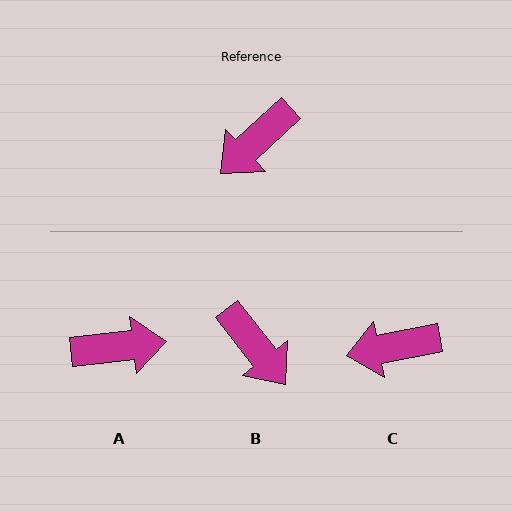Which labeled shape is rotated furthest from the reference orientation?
A, about 144 degrees away.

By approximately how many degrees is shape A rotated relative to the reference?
Approximately 144 degrees counter-clockwise.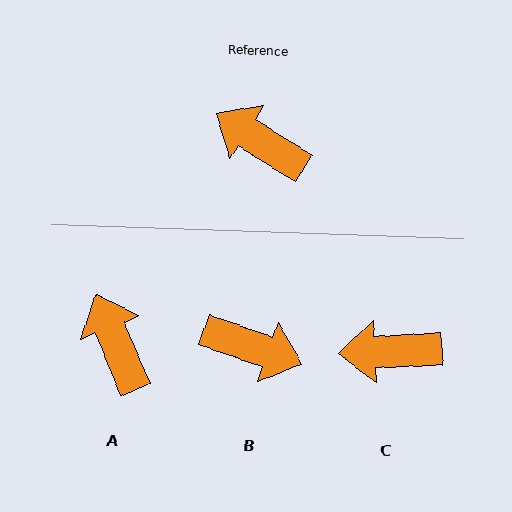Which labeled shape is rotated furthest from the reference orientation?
B, about 167 degrees away.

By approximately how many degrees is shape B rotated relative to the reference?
Approximately 167 degrees clockwise.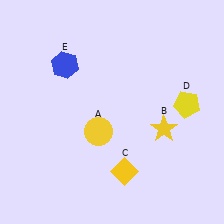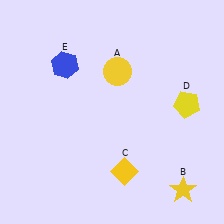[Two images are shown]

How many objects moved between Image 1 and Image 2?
2 objects moved between the two images.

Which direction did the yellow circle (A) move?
The yellow circle (A) moved up.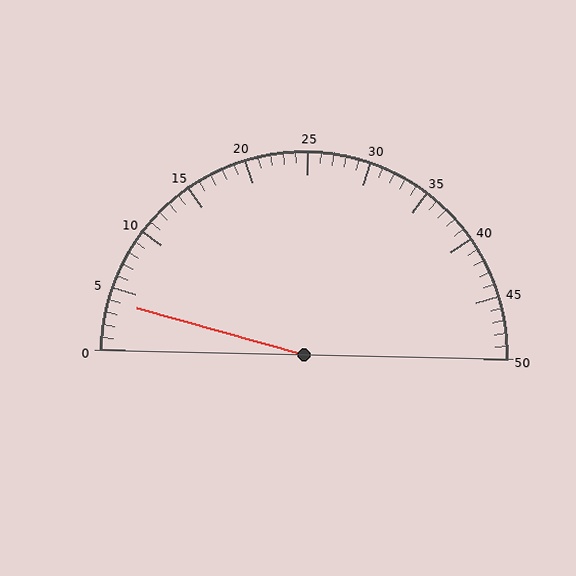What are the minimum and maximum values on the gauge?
The gauge ranges from 0 to 50.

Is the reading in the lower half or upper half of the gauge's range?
The reading is in the lower half of the range (0 to 50).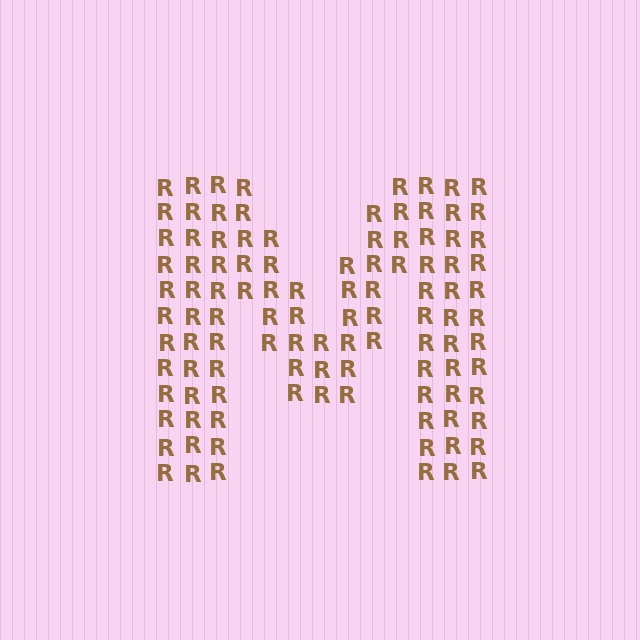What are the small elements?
The small elements are letter R's.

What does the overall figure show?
The overall figure shows the letter M.